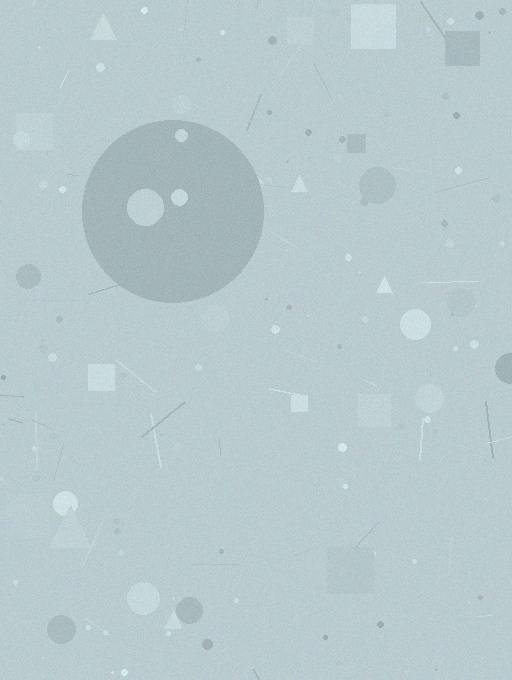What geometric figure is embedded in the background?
A circle is embedded in the background.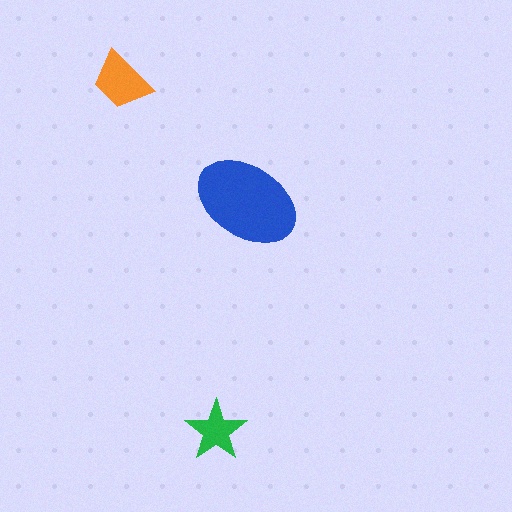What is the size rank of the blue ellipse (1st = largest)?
1st.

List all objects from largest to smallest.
The blue ellipse, the orange trapezoid, the green star.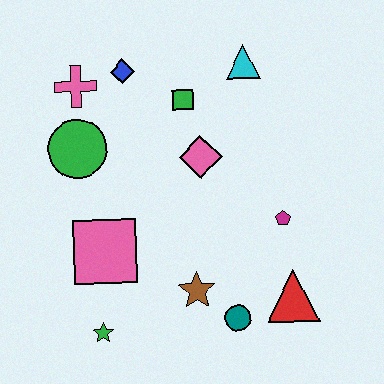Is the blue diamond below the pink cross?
No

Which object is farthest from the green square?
The green star is farthest from the green square.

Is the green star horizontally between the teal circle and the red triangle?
No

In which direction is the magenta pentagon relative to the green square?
The magenta pentagon is below the green square.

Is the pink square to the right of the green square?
No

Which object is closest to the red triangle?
The teal circle is closest to the red triangle.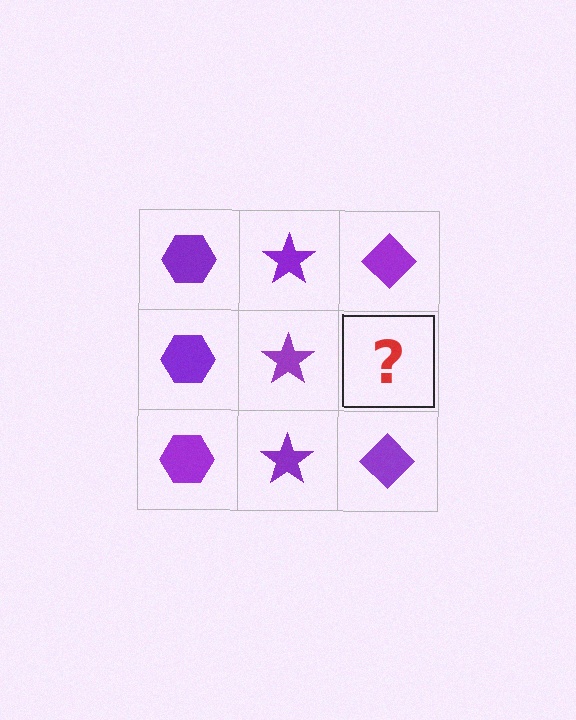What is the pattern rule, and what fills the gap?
The rule is that each column has a consistent shape. The gap should be filled with a purple diamond.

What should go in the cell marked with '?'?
The missing cell should contain a purple diamond.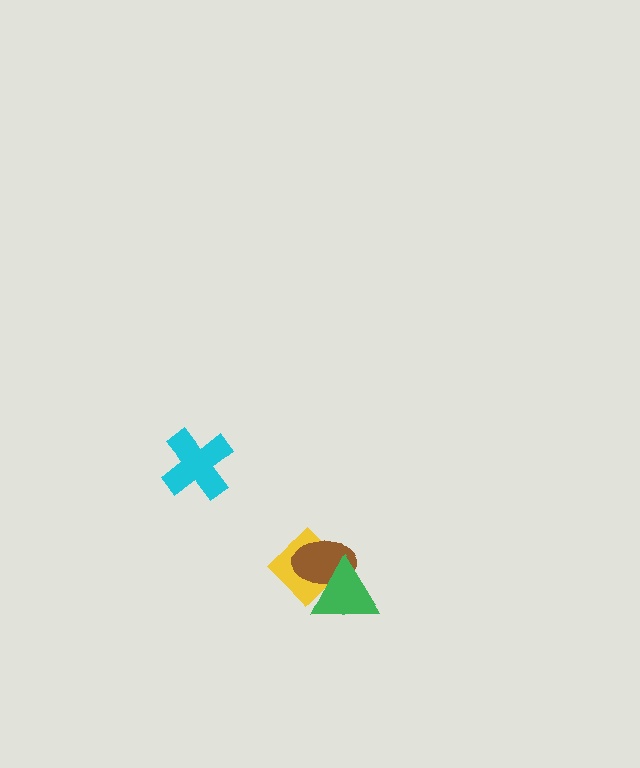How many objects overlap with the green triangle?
2 objects overlap with the green triangle.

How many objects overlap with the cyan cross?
0 objects overlap with the cyan cross.